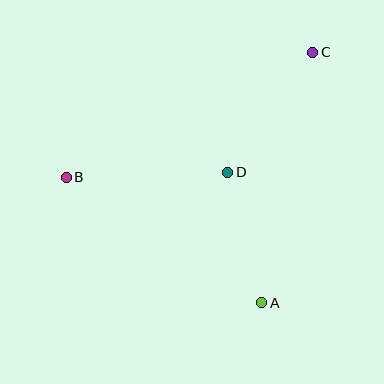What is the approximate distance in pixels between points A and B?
The distance between A and B is approximately 232 pixels.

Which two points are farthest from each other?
Points B and C are farthest from each other.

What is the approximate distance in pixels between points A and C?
The distance between A and C is approximately 256 pixels.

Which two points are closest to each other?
Points A and D are closest to each other.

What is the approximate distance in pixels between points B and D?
The distance between B and D is approximately 162 pixels.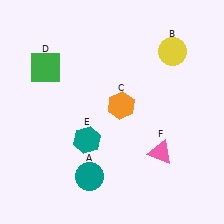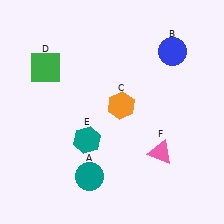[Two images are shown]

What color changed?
The circle (B) changed from yellow in Image 1 to blue in Image 2.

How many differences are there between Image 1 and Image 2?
There is 1 difference between the two images.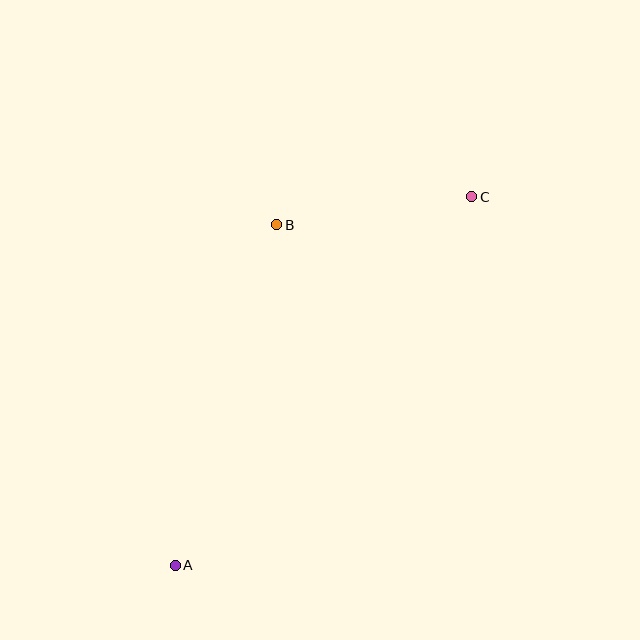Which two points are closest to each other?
Points B and C are closest to each other.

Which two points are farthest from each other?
Points A and C are farthest from each other.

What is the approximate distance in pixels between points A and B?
The distance between A and B is approximately 355 pixels.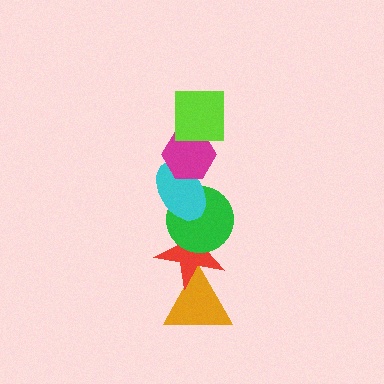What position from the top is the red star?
The red star is 5th from the top.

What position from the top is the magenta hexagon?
The magenta hexagon is 2nd from the top.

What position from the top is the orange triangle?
The orange triangle is 6th from the top.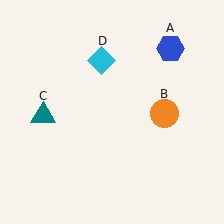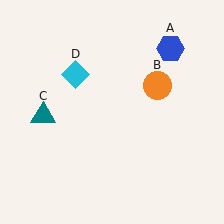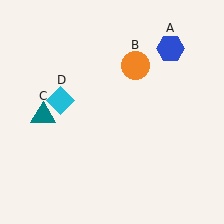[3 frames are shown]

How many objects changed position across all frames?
2 objects changed position: orange circle (object B), cyan diamond (object D).